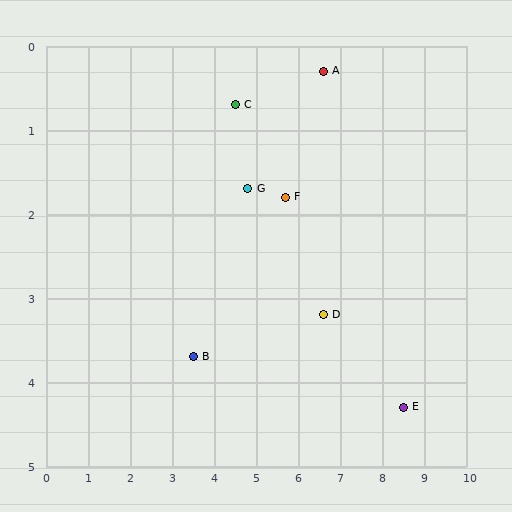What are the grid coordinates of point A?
Point A is at approximately (6.6, 0.3).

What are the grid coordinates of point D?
Point D is at approximately (6.6, 3.2).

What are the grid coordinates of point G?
Point G is at approximately (4.8, 1.7).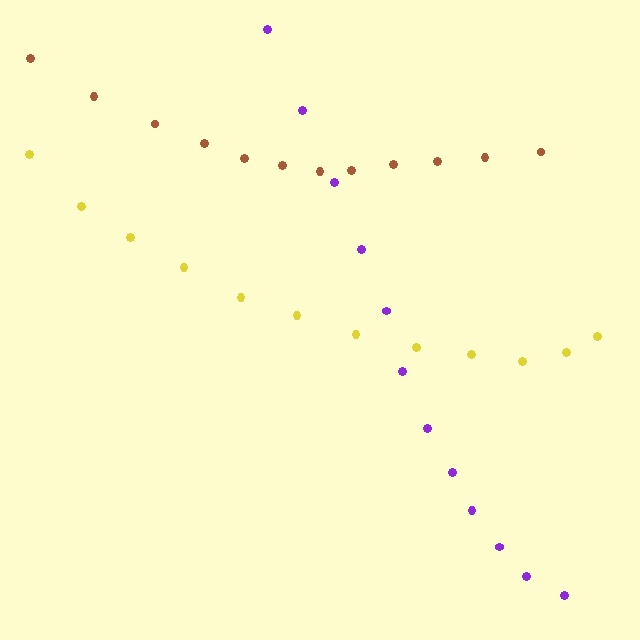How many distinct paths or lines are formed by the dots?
There are 3 distinct paths.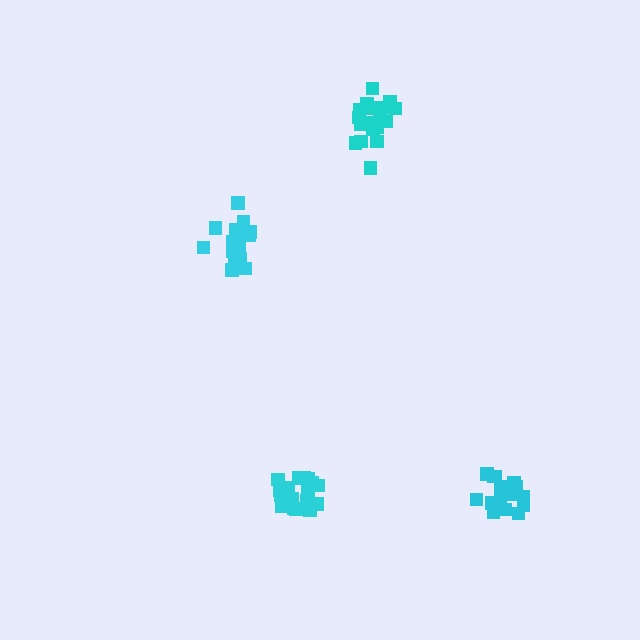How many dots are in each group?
Group 1: 21 dots, Group 2: 21 dots, Group 3: 21 dots, Group 4: 19 dots (82 total).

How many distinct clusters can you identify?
There are 4 distinct clusters.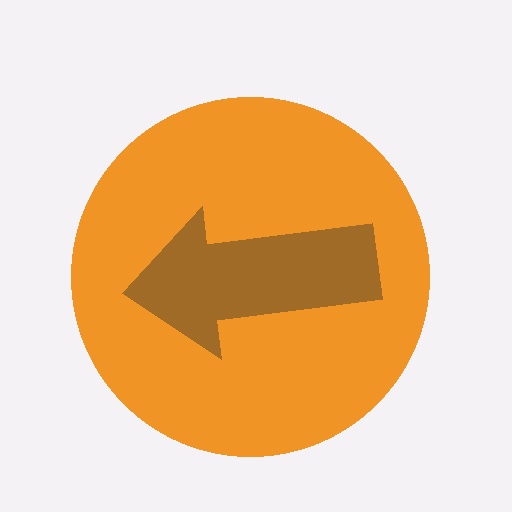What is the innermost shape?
The brown arrow.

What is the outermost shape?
The orange circle.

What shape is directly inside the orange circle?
The brown arrow.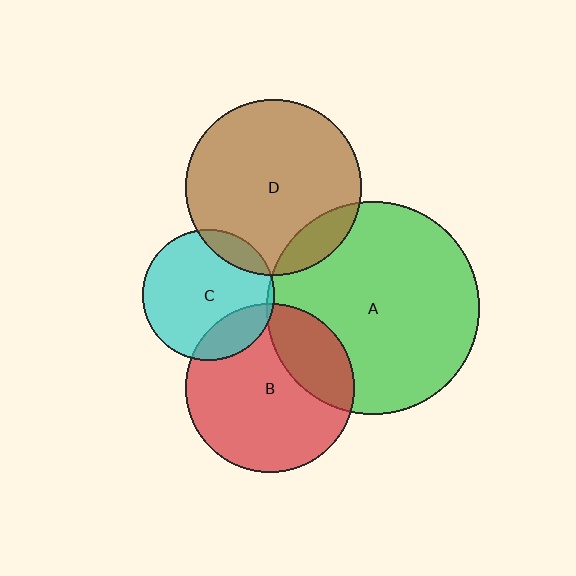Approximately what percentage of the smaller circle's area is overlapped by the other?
Approximately 20%.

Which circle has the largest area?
Circle A (green).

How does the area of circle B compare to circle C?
Approximately 1.7 times.